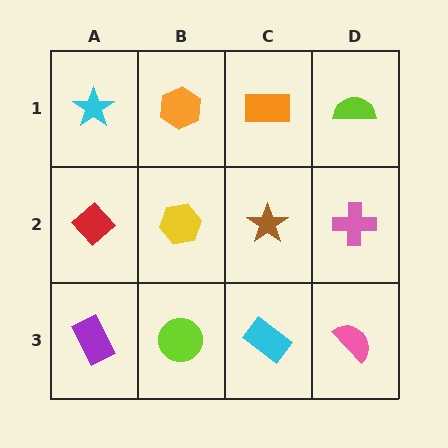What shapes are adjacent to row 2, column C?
An orange rectangle (row 1, column C), a cyan rectangle (row 3, column C), a yellow hexagon (row 2, column B), a pink cross (row 2, column D).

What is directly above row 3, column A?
A red diamond.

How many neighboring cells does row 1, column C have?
3.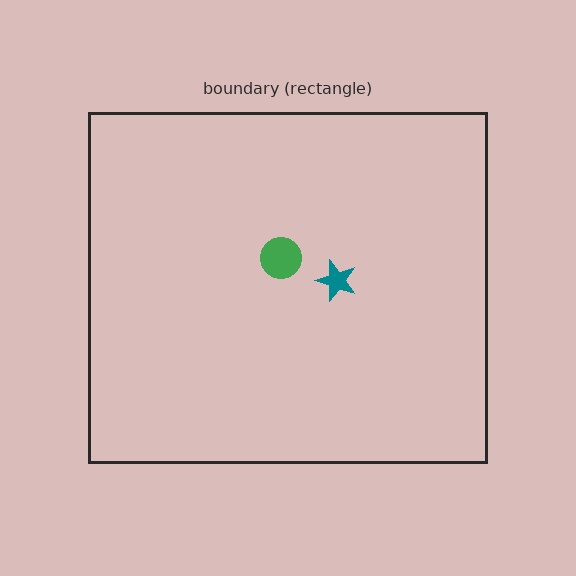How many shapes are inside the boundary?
2 inside, 0 outside.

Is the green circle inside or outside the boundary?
Inside.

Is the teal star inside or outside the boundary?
Inside.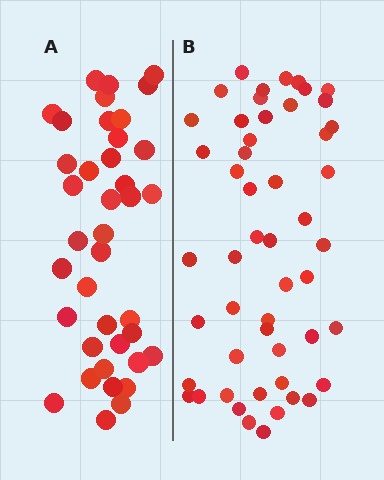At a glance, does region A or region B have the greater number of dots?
Region B (the right region) has more dots.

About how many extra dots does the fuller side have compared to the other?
Region B has roughly 12 or so more dots than region A.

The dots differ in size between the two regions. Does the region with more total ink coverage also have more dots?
No. Region A has more total ink coverage because its dots are larger, but region B actually contains more individual dots. Total area can be misleading — the number of items is what matters here.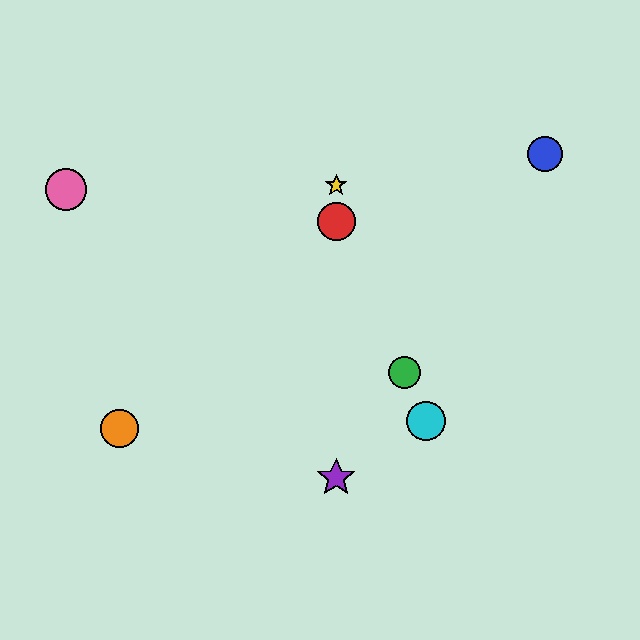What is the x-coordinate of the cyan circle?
The cyan circle is at x≈426.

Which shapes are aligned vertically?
The red circle, the yellow star, the purple star are aligned vertically.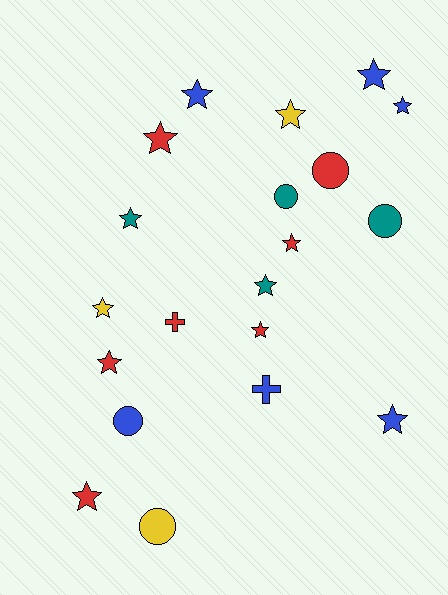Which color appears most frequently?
Red, with 7 objects.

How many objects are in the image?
There are 20 objects.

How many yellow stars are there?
There are 2 yellow stars.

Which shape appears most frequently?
Star, with 13 objects.